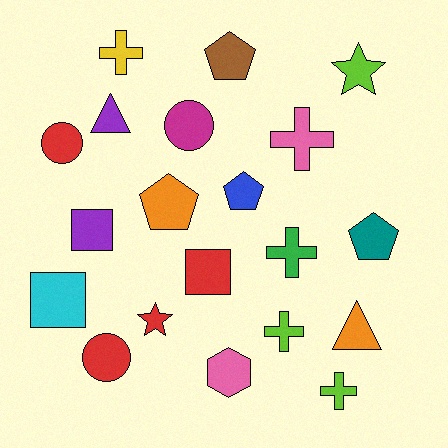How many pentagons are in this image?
There are 4 pentagons.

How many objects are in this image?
There are 20 objects.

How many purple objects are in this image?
There are 2 purple objects.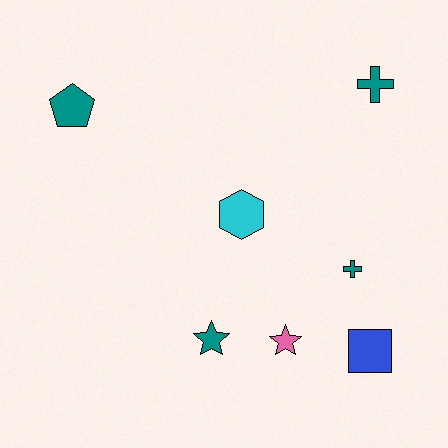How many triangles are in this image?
There are no triangles.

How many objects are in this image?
There are 7 objects.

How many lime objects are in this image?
There are no lime objects.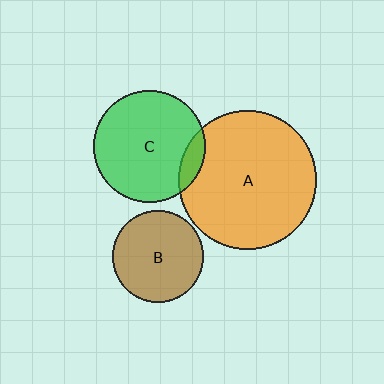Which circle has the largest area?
Circle A (orange).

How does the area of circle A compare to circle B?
Approximately 2.3 times.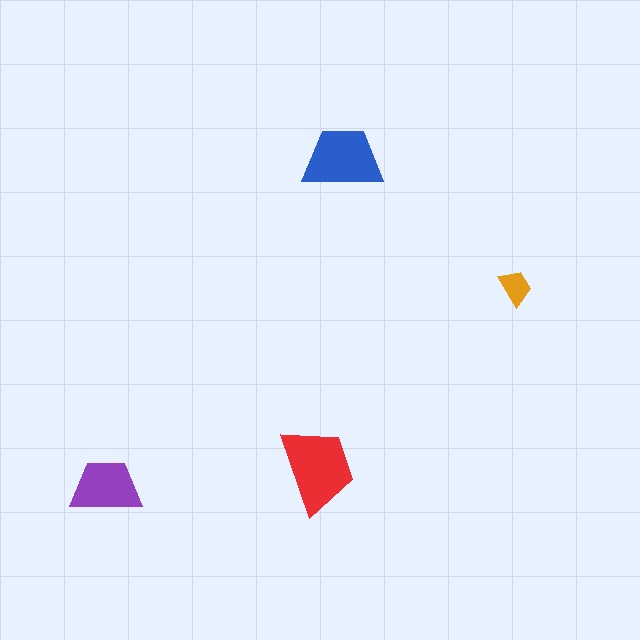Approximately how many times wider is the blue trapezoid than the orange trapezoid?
About 2 times wider.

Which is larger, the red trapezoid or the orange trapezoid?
The red one.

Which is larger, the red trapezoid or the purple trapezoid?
The red one.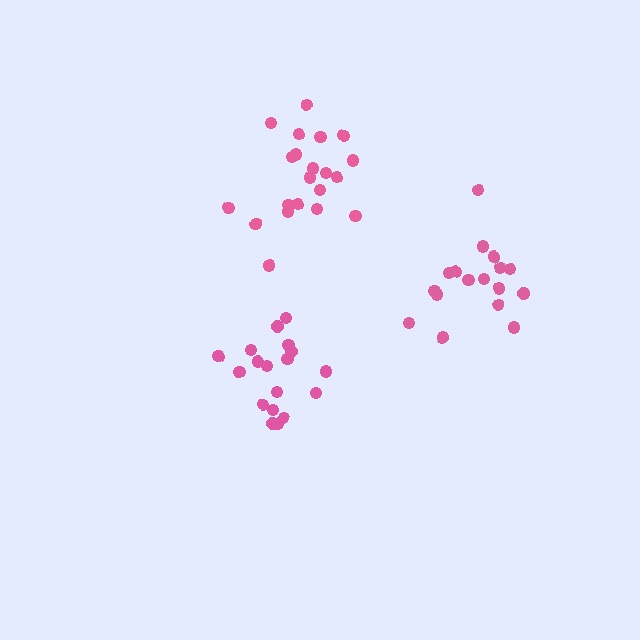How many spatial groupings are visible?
There are 3 spatial groupings.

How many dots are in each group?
Group 1: 18 dots, Group 2: 21 dots, Group 3: 18 dots (57 total).